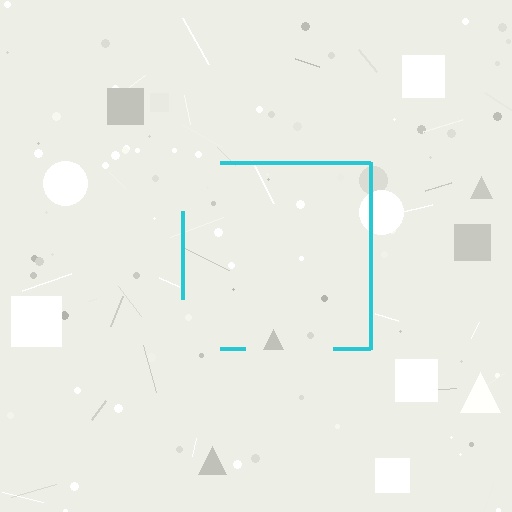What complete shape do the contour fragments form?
The contour fragments form a square.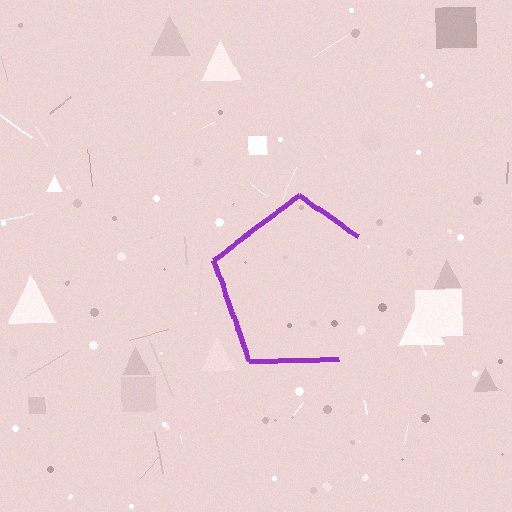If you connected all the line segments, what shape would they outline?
They would outline a pentagon.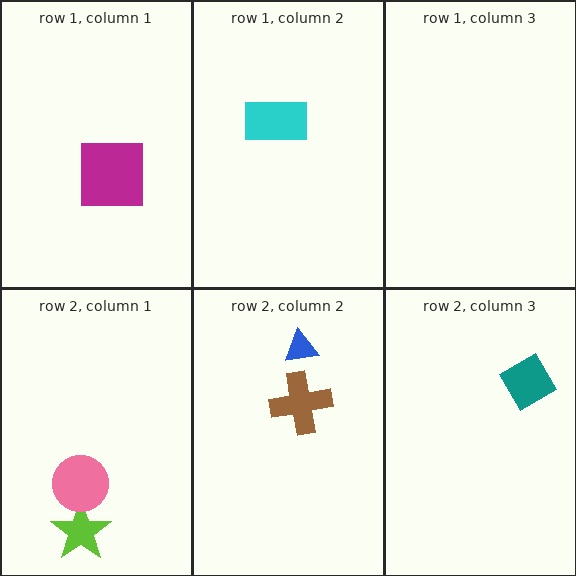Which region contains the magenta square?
The row 1, column 1 region.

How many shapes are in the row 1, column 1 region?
1.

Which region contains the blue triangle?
The row 2, column 2 region.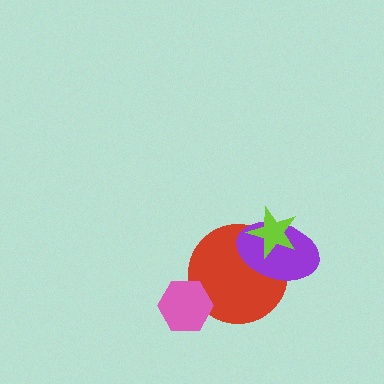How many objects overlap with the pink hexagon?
1 object overlaps with the pink hexagon.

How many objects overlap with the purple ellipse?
2 objects overlap with the purple ellipse.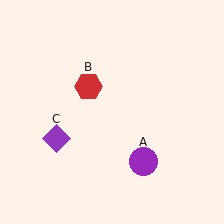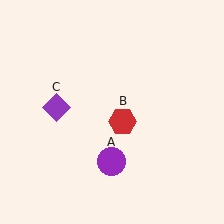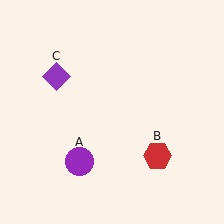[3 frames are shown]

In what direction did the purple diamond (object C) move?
The purple diamond (object C) moved up.